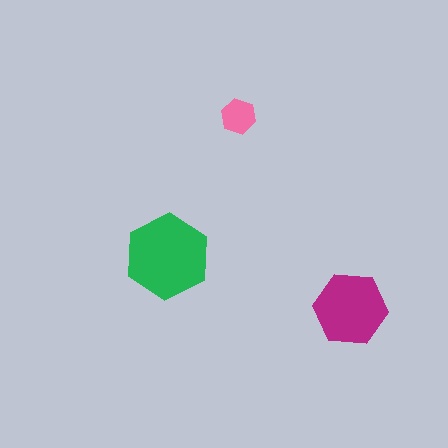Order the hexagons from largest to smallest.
the green one, the magenta one, the pink one.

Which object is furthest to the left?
The green hexagon is leftmost.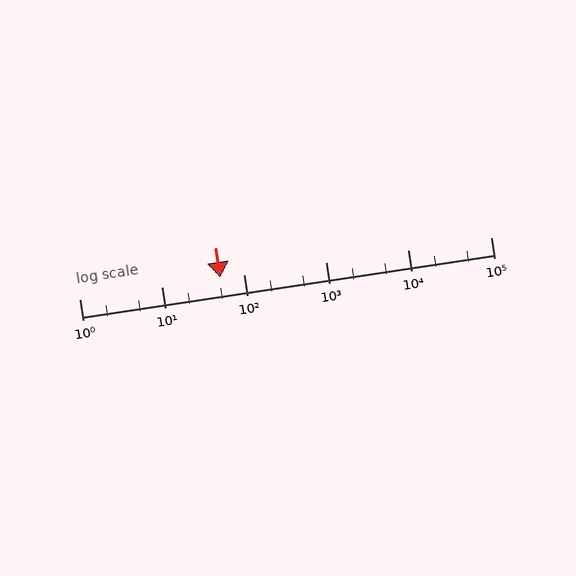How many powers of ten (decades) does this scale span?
The scale spans 5 decades, from 1 to 100000.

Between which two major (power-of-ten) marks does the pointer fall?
The pointer is between 10 and 100.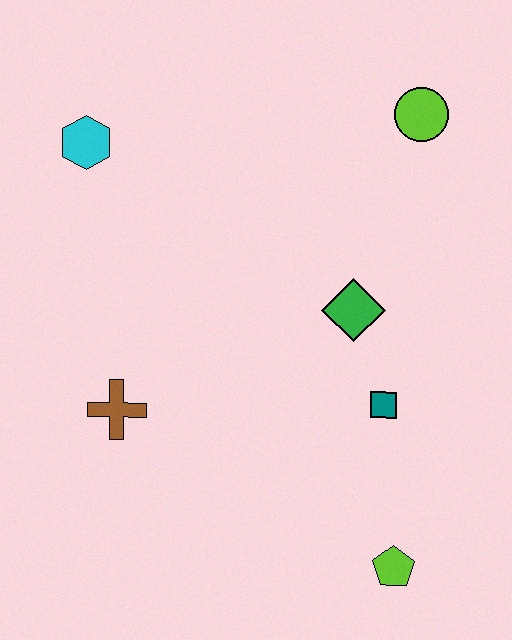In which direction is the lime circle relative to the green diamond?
The lime circle is above the green diamond.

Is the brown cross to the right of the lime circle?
No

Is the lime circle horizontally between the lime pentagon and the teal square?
No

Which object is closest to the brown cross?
The green diamond is closest to the brown cross.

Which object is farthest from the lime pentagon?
The cyan hexagon is farthest from the lime pentagon.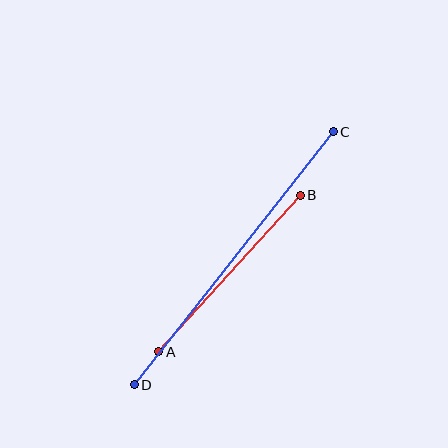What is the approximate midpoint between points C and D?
The midpoint is at approximately (234, 258) pixels.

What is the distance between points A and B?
The distance is approximately 211 pixels.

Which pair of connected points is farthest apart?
Points C and D are farthest apart.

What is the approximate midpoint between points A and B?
The midpoint is at approximately (230, 274) pixels.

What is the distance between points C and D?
The distance is approximately 322 pixels.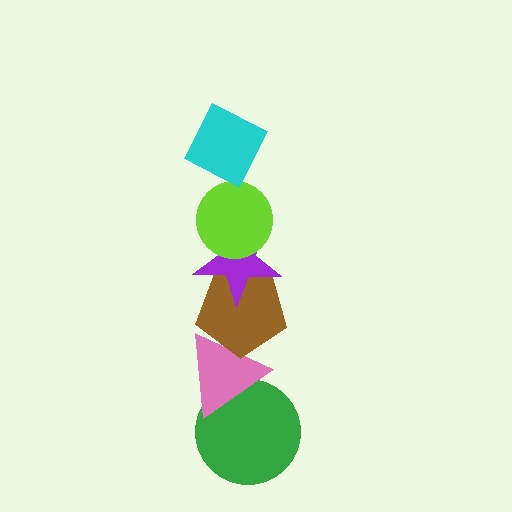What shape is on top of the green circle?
The pink triangle is on top of the green circle.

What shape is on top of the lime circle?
The cyan diamond is on top of the lime circle.